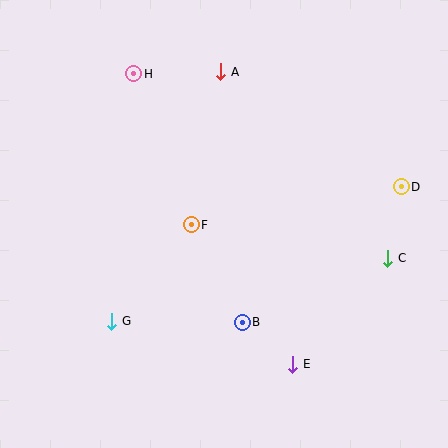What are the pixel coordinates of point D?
Point D is at (401, 187).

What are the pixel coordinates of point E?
Point E is at (293, 364).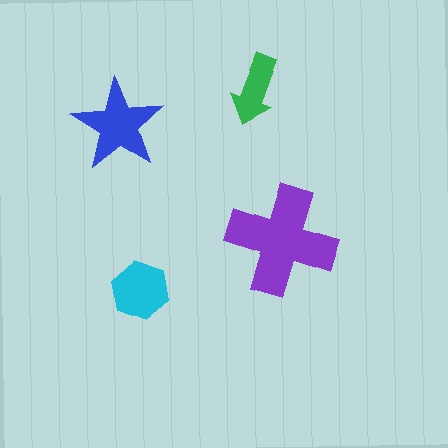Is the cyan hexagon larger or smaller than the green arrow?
Larger.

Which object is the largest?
The purple cross.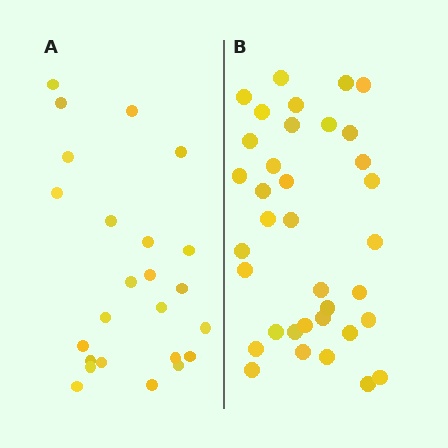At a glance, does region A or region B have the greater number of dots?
Region B (the right region) has more dots.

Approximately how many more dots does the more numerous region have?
Region B has roughly 12 or so more dots than region A.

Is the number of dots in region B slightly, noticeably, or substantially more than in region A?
Region B has substantially more. The ratio is roughly 1.5 to 1.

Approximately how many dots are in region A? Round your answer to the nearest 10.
About 20 dots. (The exact count is 24, which rounds to 20.)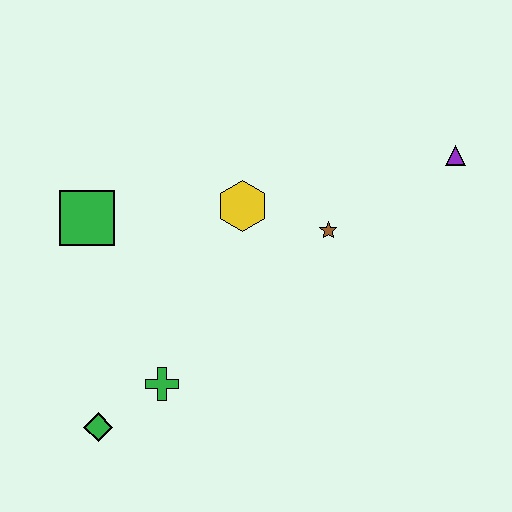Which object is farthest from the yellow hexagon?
The green diamond is farthest from the yellow hexagon.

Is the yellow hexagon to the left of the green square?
No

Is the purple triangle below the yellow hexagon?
No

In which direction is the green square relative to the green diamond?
The green square is above the green diamond.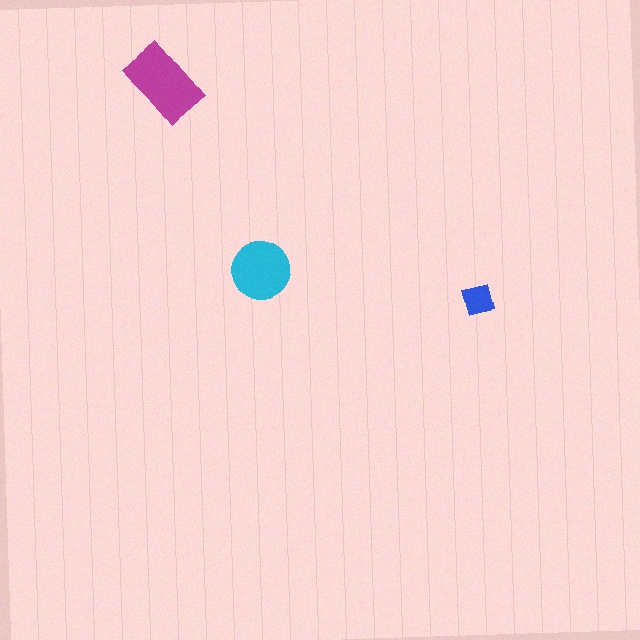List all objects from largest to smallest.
The magenta rectangle, the cyan circle, the blue square.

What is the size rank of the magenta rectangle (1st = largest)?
1st.